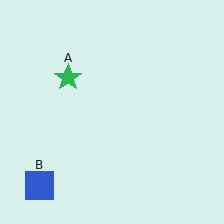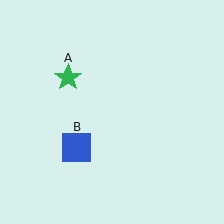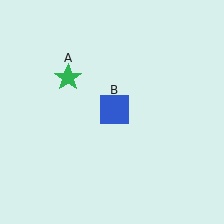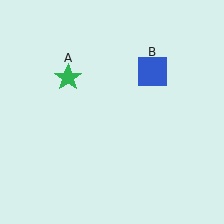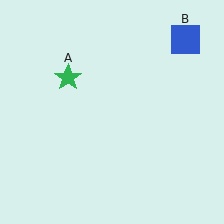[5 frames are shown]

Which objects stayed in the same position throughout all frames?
Green star (object A) remained stationary.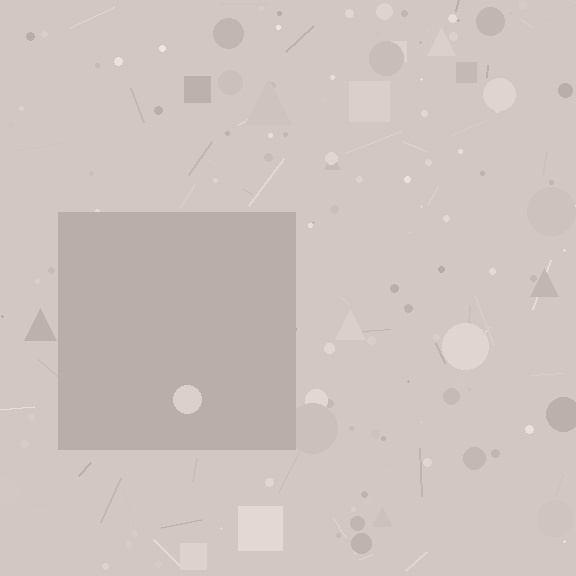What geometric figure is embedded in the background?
A square is embedded in the background.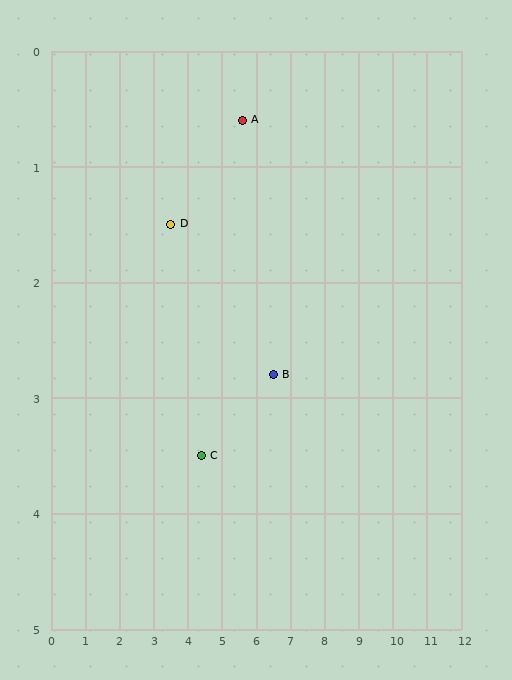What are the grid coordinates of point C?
Point C is at approximately (4.4, 3.5).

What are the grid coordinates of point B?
Point B is at approximately (6.5, 2.8).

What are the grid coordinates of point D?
Point D is at approximately (3.5, 1.5).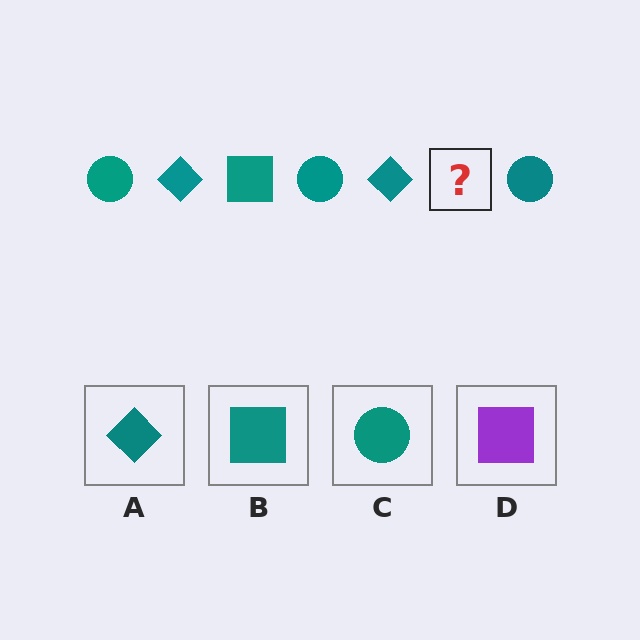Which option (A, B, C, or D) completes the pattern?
B.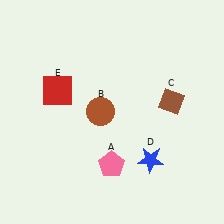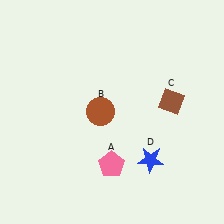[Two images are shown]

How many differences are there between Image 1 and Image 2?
There is 1 difference between the two images.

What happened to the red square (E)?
The red square (E) was removed in Image 2. It was in the top-left area of Image 1.